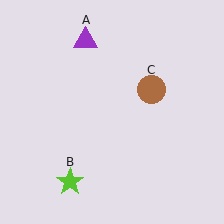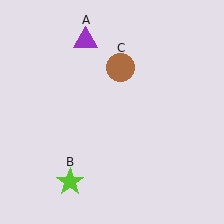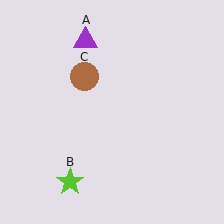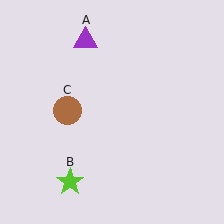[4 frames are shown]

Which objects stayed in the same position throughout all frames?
Purple triangle (object A) and lime star (object B) remained stationary.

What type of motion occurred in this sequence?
The brown circle (object C) rotated counterclockwise around the center of the scene.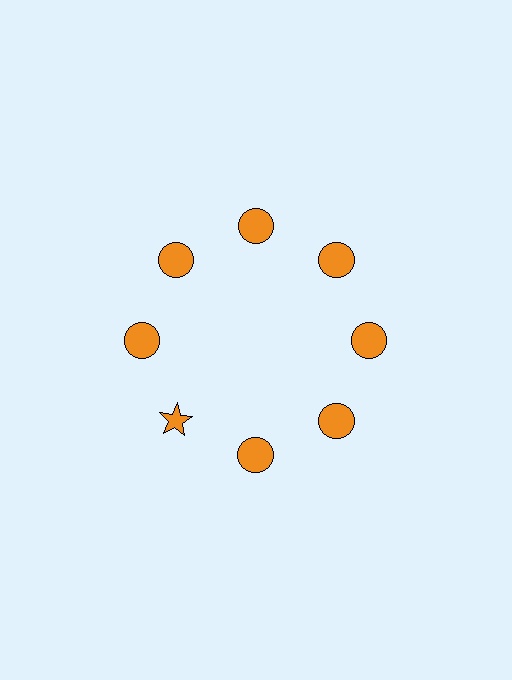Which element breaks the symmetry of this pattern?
The orange star at roughly the 8 o'clock position breaks the symmetry. All other shapes are orange circles.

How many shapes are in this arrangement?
There are 8 shapes arranged in a ring pattern.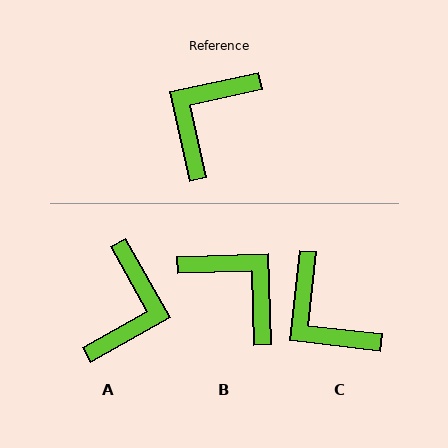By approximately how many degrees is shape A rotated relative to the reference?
Approximately 163 degrees clockwise.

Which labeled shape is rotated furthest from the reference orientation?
A, about 163 degrees away.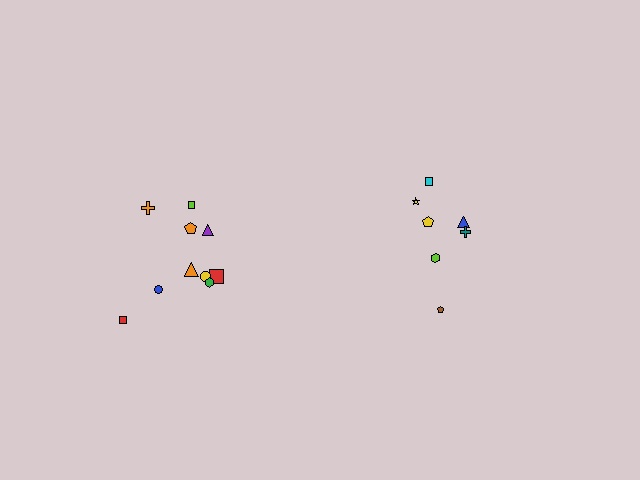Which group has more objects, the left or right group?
The left group.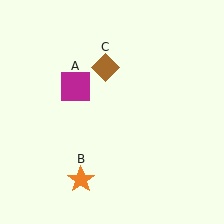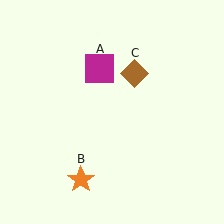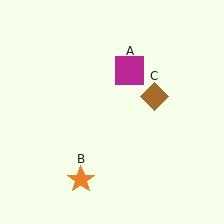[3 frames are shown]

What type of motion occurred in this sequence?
The magenta square (object A), brown diamond (object C) rotated clockwise around the center of the scene.